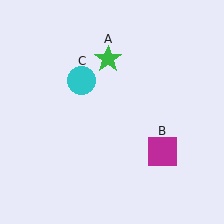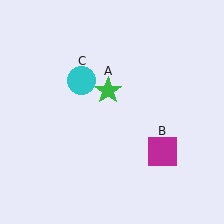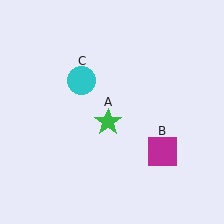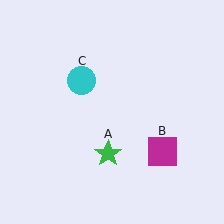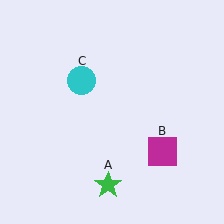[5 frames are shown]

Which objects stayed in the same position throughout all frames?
Magenta square (object B) and cyan circle (object C) remained stationary.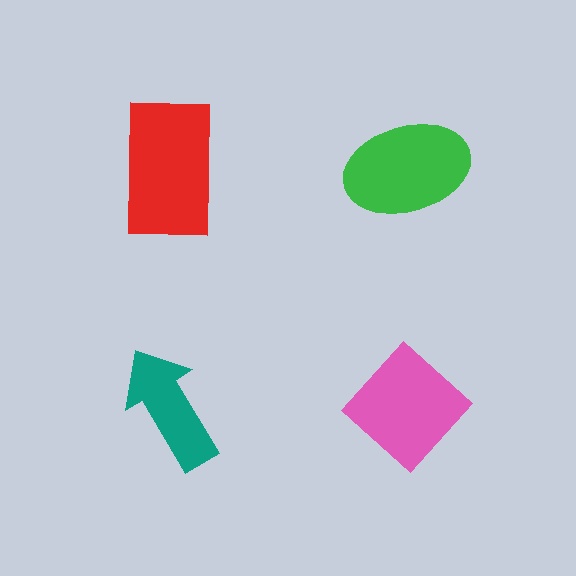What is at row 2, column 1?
A teal arrow.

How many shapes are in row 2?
2 shapes.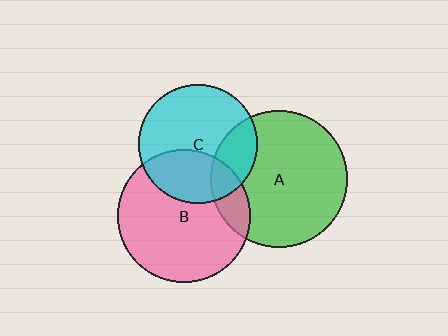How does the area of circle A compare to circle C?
Approximately 1.3 times.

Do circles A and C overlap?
Yes.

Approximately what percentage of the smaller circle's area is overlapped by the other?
Approximately 25%.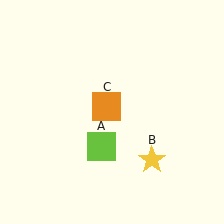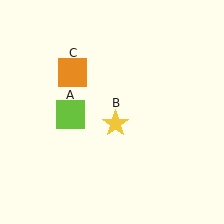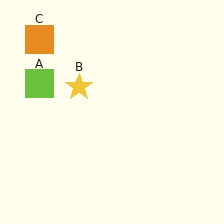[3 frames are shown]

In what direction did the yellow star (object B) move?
The yellow star (object B) moved up and to the left.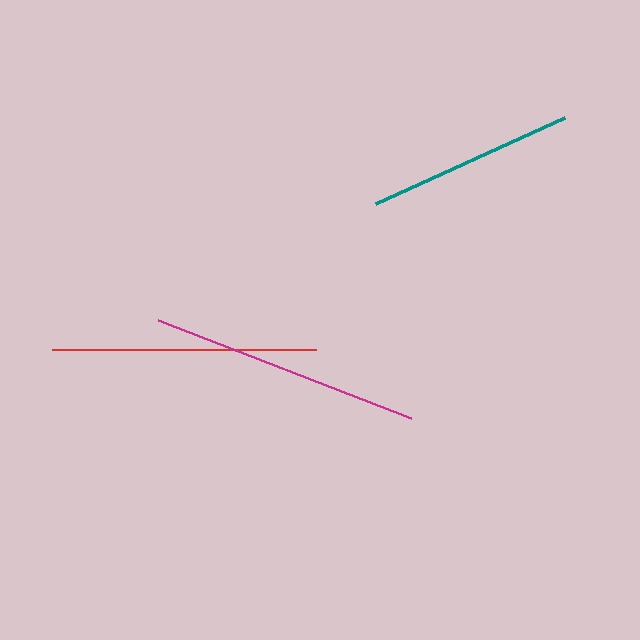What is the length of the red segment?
The red segment is approximately 265 pixels long.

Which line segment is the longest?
The magenta line is the longest at approximately 271 pixels.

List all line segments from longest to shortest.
From longest to shortest: magenta, red, teal.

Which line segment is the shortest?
The teal line is the shortest at approximately 208 pixels.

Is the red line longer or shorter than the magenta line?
The magenta line is longer than the red line.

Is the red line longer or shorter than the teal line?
The red line is longer than the teal line.